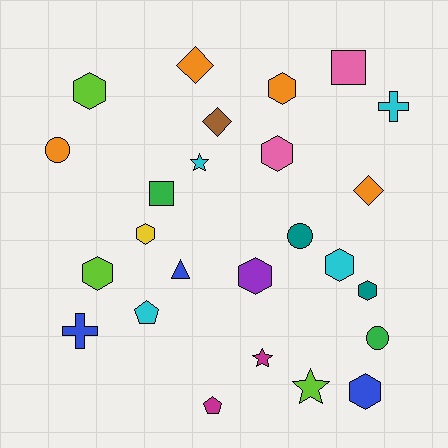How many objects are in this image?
There are 25 objects.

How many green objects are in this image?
There are 2 green objects.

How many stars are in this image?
There are 3 stars.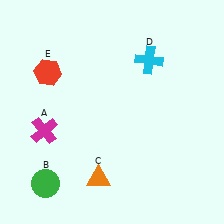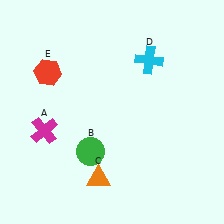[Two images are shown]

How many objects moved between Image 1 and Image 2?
1 object moved between the two images.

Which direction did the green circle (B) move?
The green circle (B) moved right.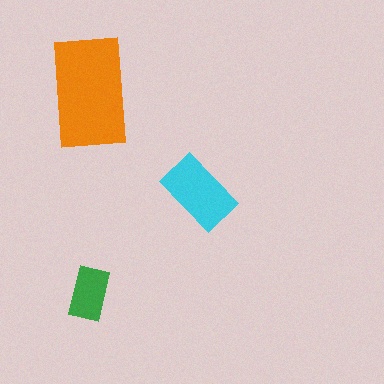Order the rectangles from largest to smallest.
the orange one, the cyan one, the green one.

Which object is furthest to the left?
The green rectangle is leftmost.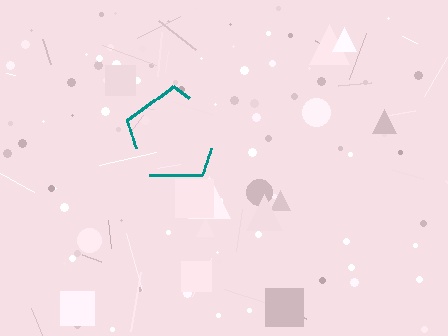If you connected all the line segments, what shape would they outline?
They would outline a pentagon.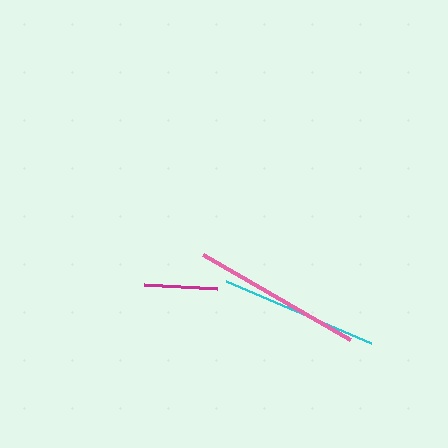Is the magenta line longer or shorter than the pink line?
The pink line is longer than the magenta line.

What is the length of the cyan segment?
The cyan segment is approximately 157 pixels long.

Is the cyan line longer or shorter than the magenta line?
The cyan line is longer than the magenta line.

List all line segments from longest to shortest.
From longest to shortest: pink, cyan, magenta.